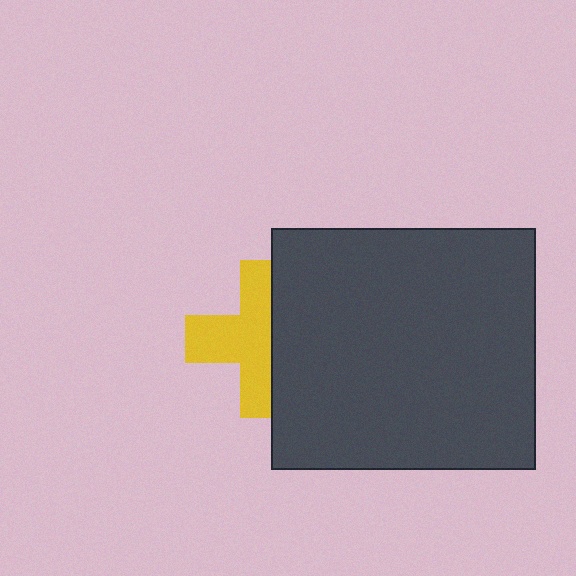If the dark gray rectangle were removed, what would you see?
You would see the complete yellow cross.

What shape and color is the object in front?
The object in front is a dark gray rectangle.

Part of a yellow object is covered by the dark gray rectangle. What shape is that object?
It is a cross.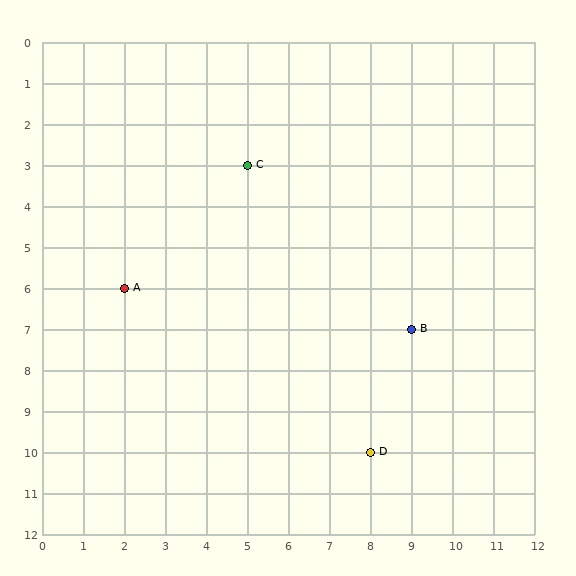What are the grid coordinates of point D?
Point D is at grid coordinates (8, 10).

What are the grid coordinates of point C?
Point C is at grid coordinates (5, 3).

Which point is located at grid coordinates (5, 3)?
Point C is at (5, 3).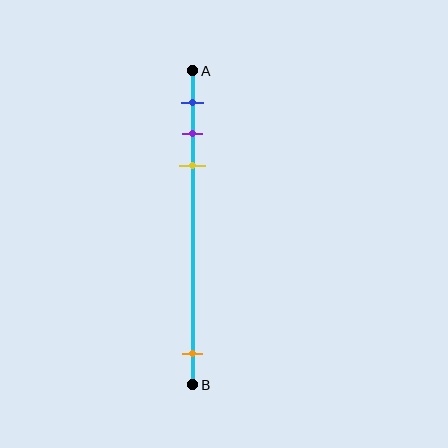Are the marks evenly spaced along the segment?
No, the marks are not evenly spaced.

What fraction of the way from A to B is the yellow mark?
The yellow mark is approximately 30% (0.3) of the way from A to B.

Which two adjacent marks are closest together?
The purple and yellow marks are the closest adjacent pair.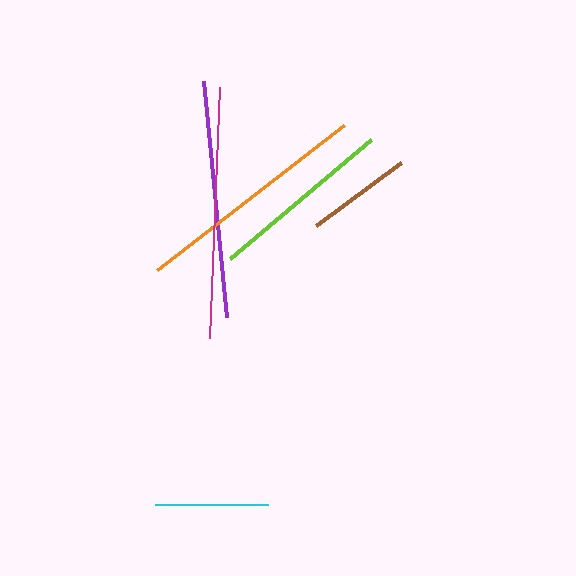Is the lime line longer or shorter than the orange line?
The orange line is longer than the lime line.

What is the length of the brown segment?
The brown segment is approximately 106 pixels long.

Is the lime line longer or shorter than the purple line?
The purple line is longer than the lime line.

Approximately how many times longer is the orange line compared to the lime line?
The orange line is approximately 1.3 times the length of the lime line.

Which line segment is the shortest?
The brown line is the shortest at approximately 106 pixels.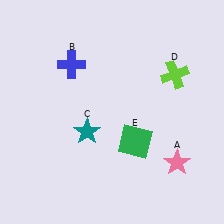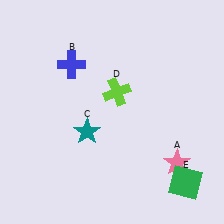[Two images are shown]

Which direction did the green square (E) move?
The green square (E) moved right.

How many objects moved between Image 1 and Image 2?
2 objects moved between the two images.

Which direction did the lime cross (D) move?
The lime cross (D) moved left.